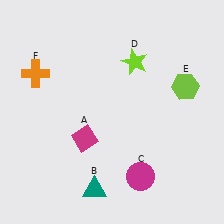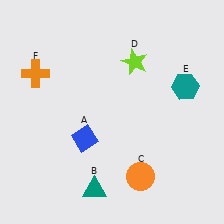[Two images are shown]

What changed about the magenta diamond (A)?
In Image 1, A is magenta. In Image 2, it changed to blue.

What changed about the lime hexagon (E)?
In Image 1, E is lime. In Image 2, it changed to teal.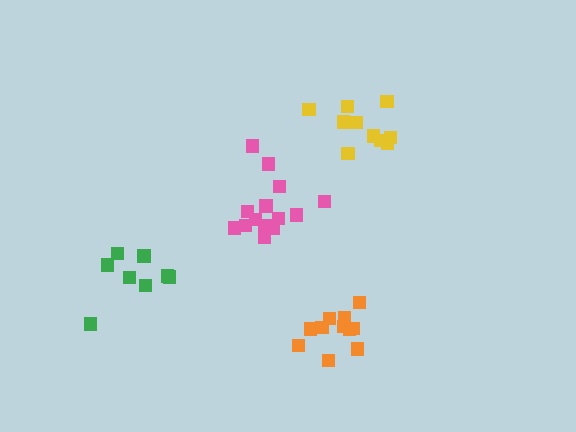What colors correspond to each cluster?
The clusters are colored: green, orange, pink, yellow.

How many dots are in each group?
Group 1: 9 dots, Group 2: 11 dots, Group 3: 14 dots, Group 4: 10 dots (44 total).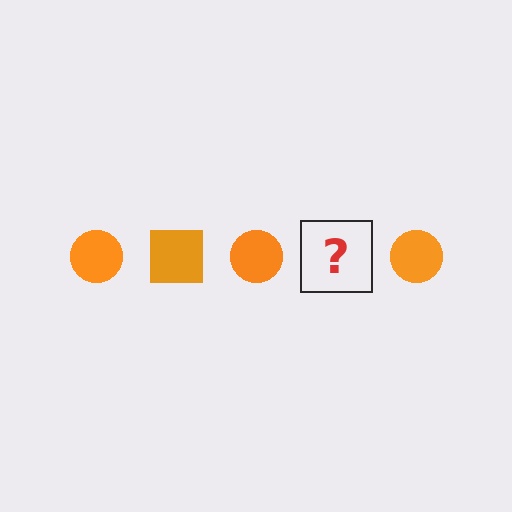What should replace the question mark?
The question mark should be replaced with an orange square.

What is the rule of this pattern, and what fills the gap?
The rule is that the pattern cycles through circle, square shapes in orange. The gap should be filled with an orange square.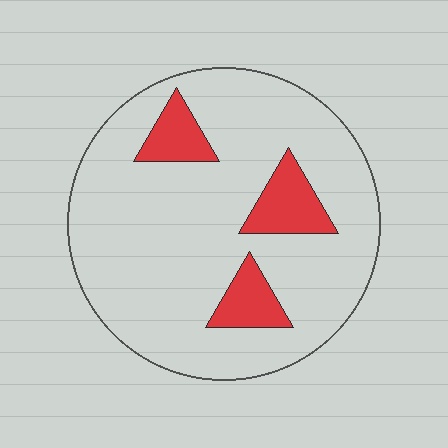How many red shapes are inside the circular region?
3.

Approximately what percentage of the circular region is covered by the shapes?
Approximately 15%.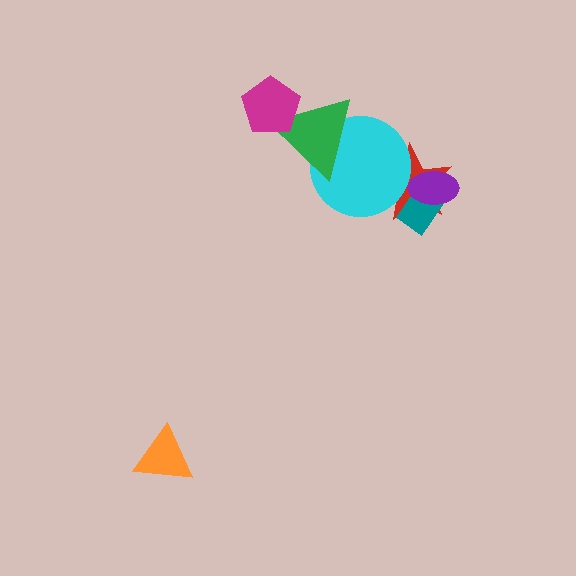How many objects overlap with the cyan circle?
2 objects overlap with the cyan circle.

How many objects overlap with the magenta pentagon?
1 object overlaps with the magenta pentagon.